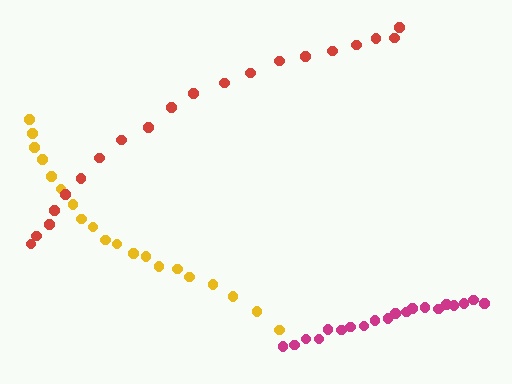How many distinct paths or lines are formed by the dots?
There are 3 distinct paths.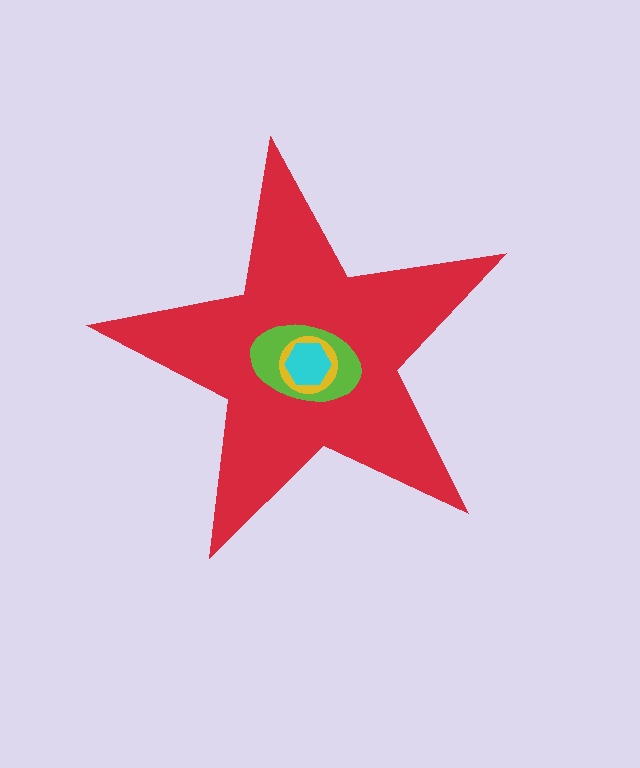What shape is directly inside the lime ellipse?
The yellow circle.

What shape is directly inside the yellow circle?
The cyan hexagon.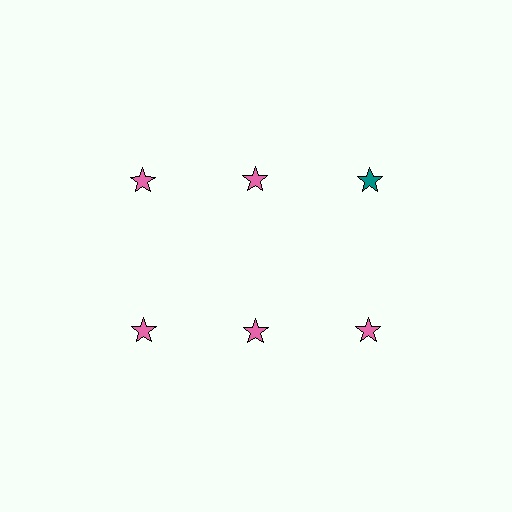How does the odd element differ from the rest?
It has a different color: teal instead of pink.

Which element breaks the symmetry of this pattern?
The teal star in the top row, center column breaks the symmetry. All other shapes are pink stars.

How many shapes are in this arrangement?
There are 6 shapes arranged in a grid pattern.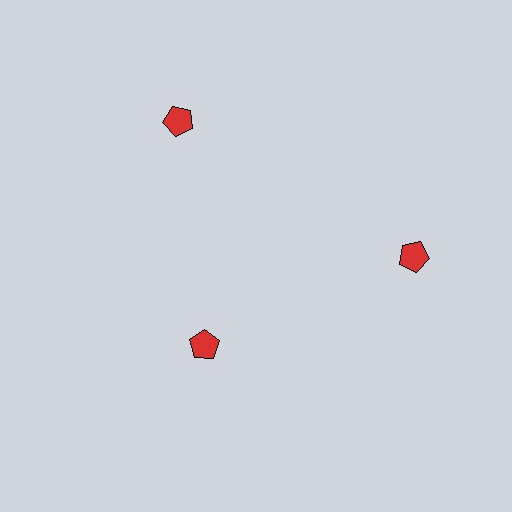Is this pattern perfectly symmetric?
No. The 3 red pentagons are arranged in a ring, but one element near the 7 o'clock position is pulled inward toward the center, breaking the 3-fold rotational symmetry.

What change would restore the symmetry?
The symmetry would be restored by moving it outward, back onto the ring so that all 3 pentagons sit at equal angles and equal distance from the center.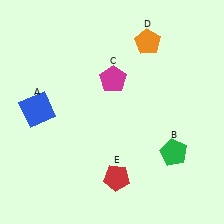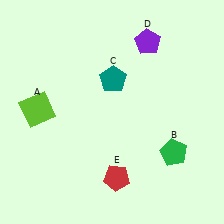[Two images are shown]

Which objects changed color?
A changed from blue to lime. C changed from magenta to teal. D changed from orange to purple.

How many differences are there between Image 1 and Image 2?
There are 3 differences between the two images.